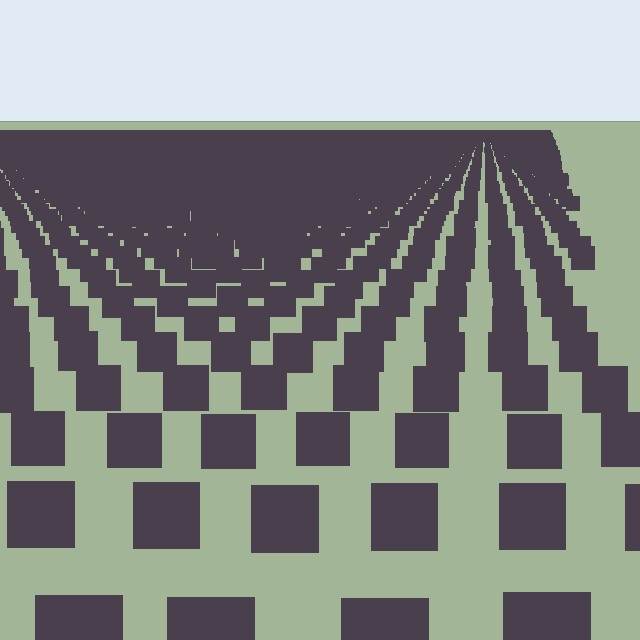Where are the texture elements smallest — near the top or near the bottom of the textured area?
Near the top.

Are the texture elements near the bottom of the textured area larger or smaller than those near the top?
Larger. Near the bottom, elements are closer to the viewer and appear at a bigger on-screen size.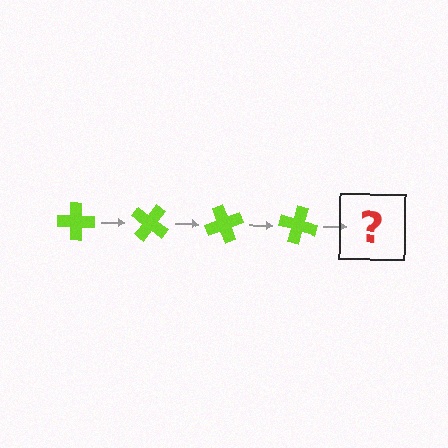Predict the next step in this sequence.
The next step is a lime cross rotated 140 degrees.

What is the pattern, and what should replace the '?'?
The pattern is that the cross rotates 35 degrees each step. The '?' should be a lime cross rotated 140 degrees.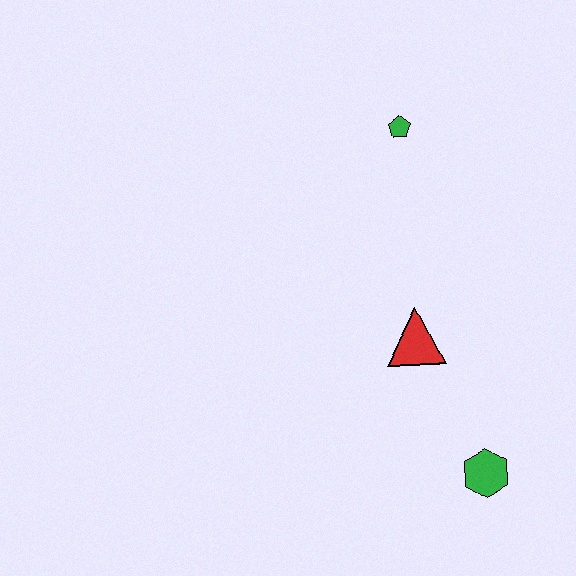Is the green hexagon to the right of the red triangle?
Yes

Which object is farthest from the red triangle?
The green pentagon is farthest from the red triangle.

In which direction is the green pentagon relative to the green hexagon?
The green pentagon is above the green hexagon.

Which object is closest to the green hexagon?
The red triangle is closest to the green hexagon.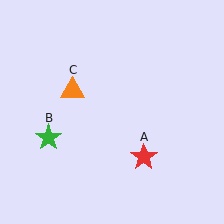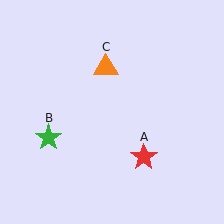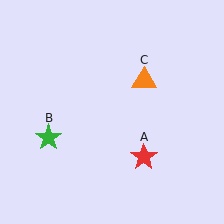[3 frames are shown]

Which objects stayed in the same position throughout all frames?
Red star (object A) and green star (object B) remained stationary.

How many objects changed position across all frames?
1 object changed position: orange triangle (object C).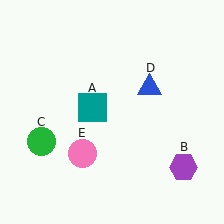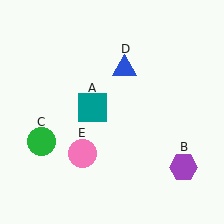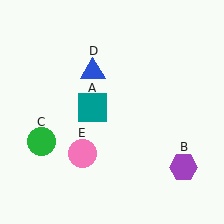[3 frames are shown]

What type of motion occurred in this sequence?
The blue triangle (object D) rotated counterclockwise around the center of the scene.